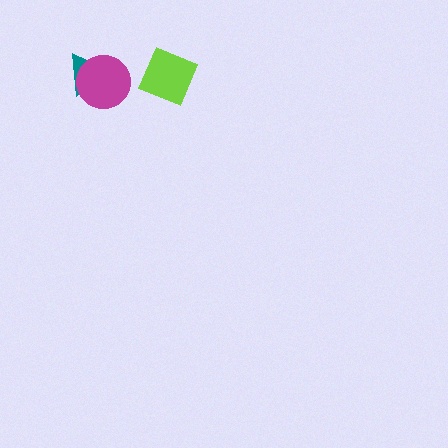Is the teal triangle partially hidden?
Yes, it is partially covered by another shape.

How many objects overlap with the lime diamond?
0 objects overlap with the lime diamond.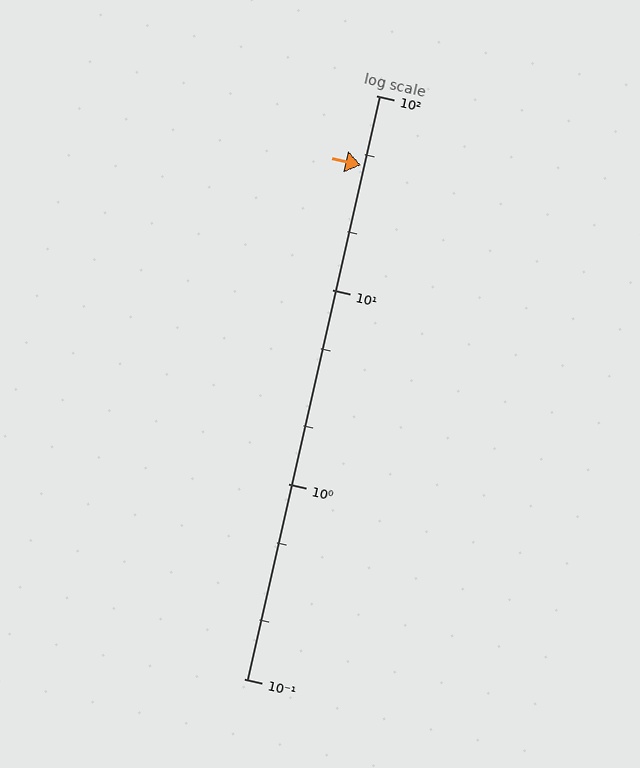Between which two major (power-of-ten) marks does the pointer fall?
The pointer is between 10 and 100.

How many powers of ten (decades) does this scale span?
The scale spans 3 decades, from 0.1 to 100.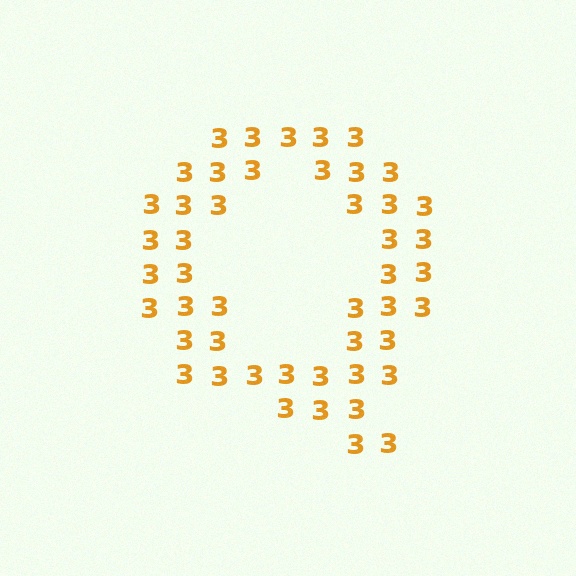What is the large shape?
The large shape is the letter Q.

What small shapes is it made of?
It is made of small digit 3's.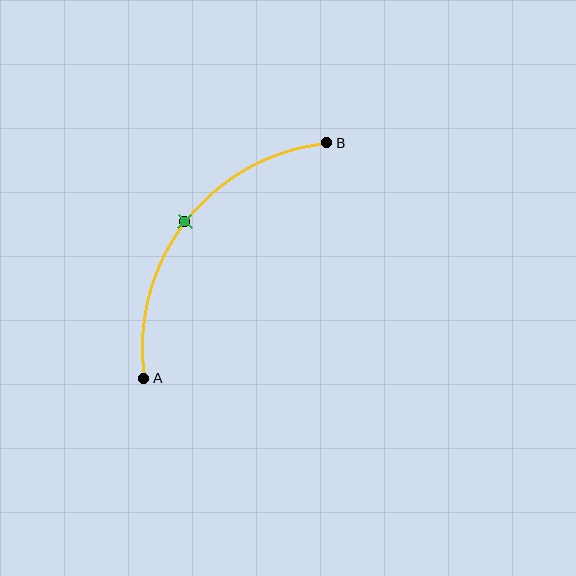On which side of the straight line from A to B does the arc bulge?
The arc bulges above and to the left of the straight line connecting A and B.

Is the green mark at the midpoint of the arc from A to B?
Yes. The green mark lies on the arc at equal arc-length from both A and B — it is the arc midpoint.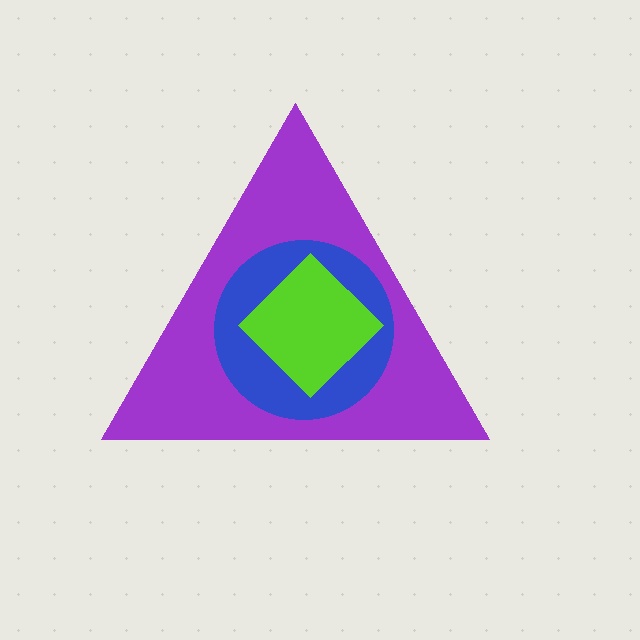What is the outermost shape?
The purple triangle.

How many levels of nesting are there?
3.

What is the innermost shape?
The lime diamond.